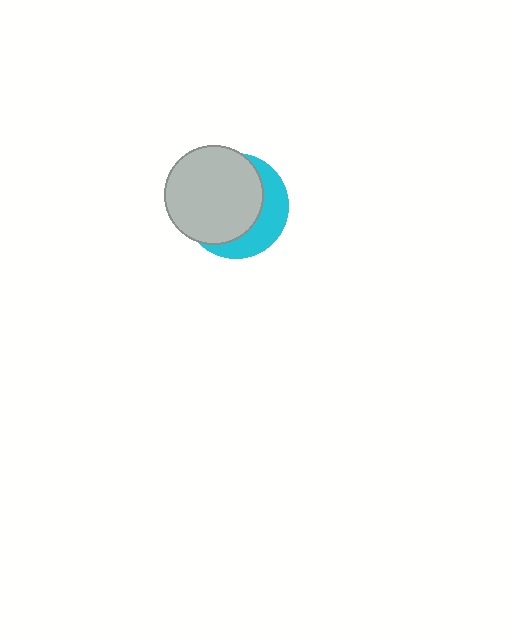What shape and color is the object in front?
The object in front is a light gray circle.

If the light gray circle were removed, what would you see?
You would see the complete cyan circle.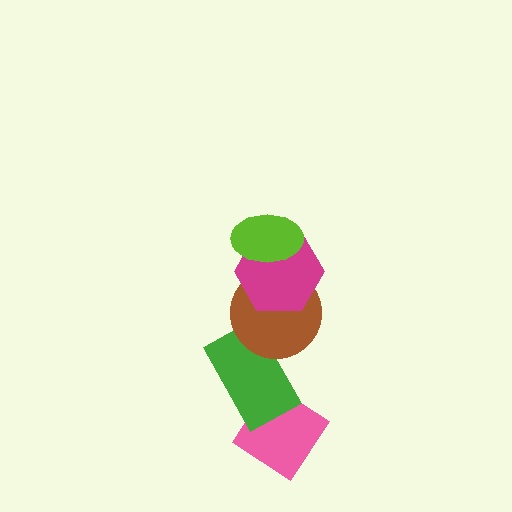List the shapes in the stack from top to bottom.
From top to bottom: the lime ellipse, the magenta hexagon, the brown circle, the green rectangle, the pink diamond.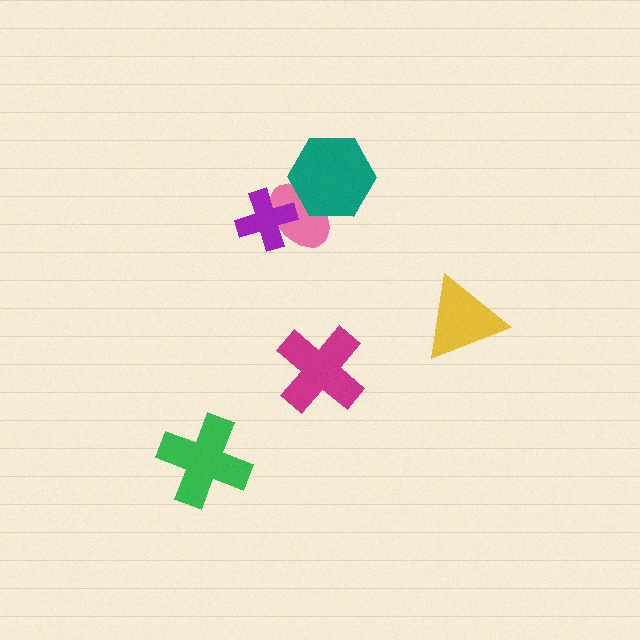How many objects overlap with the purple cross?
1 object overlaps with the purple cross.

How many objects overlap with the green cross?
0 objects overlap with the green cross.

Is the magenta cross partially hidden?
No, no other shape covers it.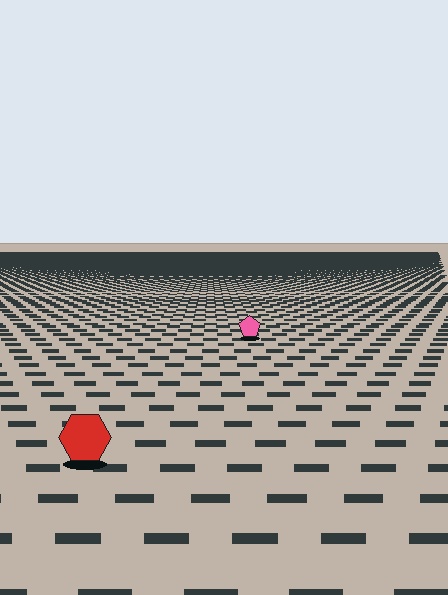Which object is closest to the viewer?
The red hexagon is closest. The texture marks near it are larger and more spread out.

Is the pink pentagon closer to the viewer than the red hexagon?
No. The red hexagon is closer — you can tell from the texture gradient: the ground texture is coarser near it.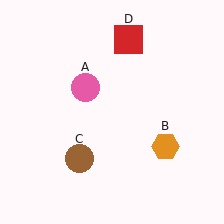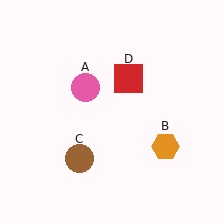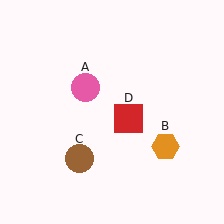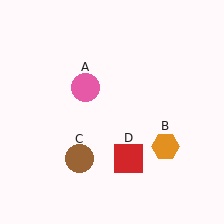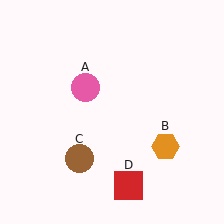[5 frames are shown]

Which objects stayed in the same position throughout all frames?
Pink circle (object A) and orange hexagon (object B) and brown circle (object C) remained stationary.